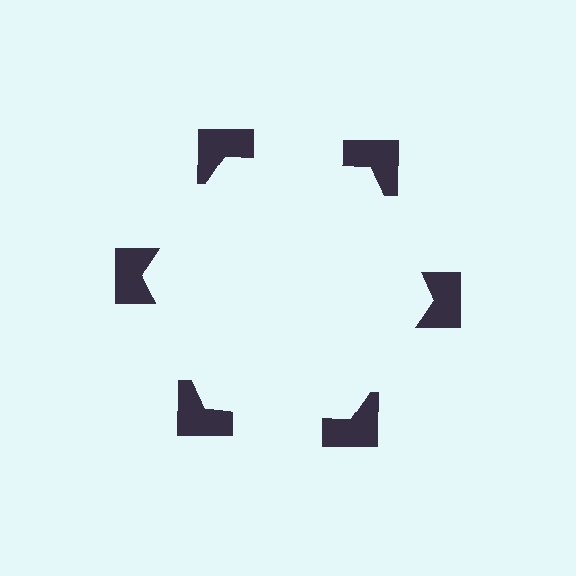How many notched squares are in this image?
There are 6 — one at each vertex of the illusory hexagon.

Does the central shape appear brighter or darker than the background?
It typically appears slightly brighter than the background, even though no actual brightness change is drawn.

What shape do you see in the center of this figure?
An illusory hexagon — its edges are inferred from the aligned wedge cuts in the notched squares, not physically drawn.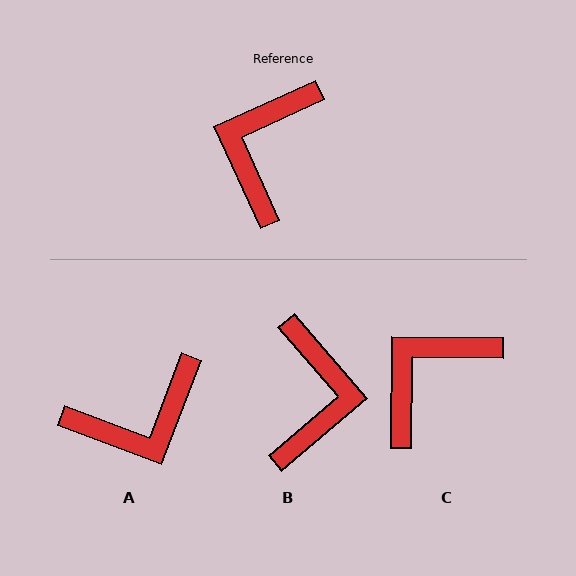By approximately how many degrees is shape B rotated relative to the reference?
Approximately 164 degrees clockwise.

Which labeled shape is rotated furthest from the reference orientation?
B, about 164 degrees away.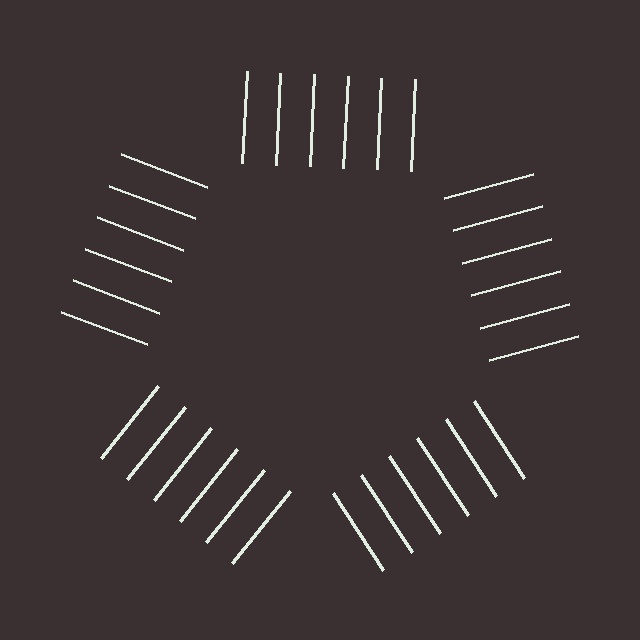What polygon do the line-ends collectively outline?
An illusory pentagon — the line segments terminate on its edges but no continuous stroke is drawn.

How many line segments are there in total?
30 — 6 along each of the 5 edges.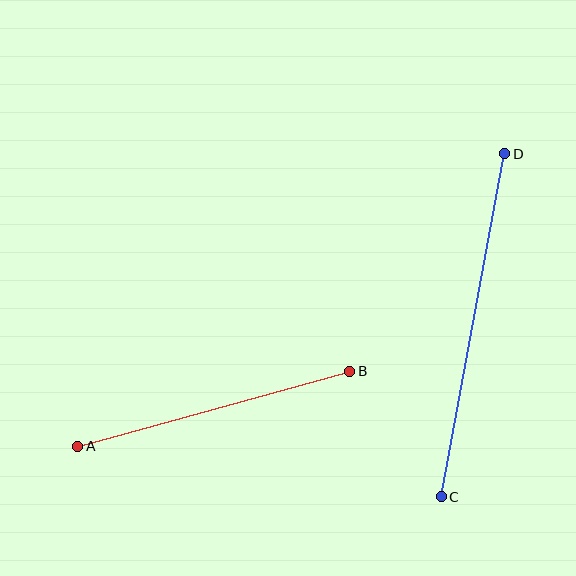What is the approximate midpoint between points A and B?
The midpoint is at approximately (214, 409) pixels.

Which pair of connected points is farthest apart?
Points C and D are farthest apart.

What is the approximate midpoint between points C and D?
The midpoint is at approximately (473, 325) pixels.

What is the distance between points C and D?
The distance is approximately 349 pixels.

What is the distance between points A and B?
The distance is approximately 282 pixels.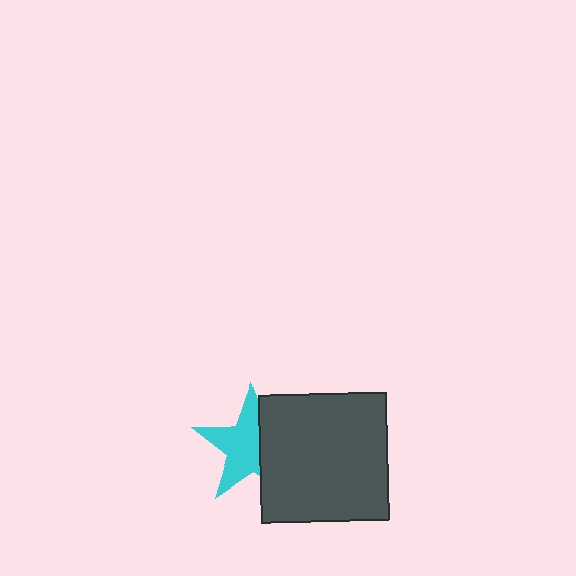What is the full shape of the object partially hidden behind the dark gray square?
The partially hidden object is a cyan star.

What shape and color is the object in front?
The object in front is a dark gray square.